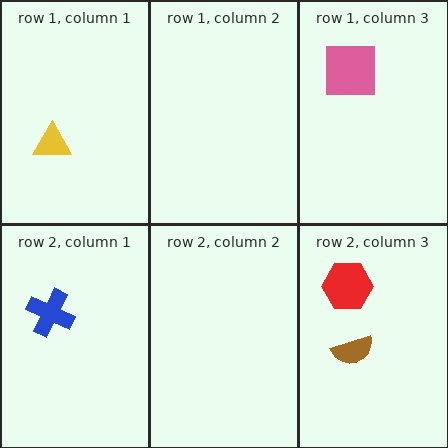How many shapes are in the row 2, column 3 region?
2.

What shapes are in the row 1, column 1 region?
The yellow triangle.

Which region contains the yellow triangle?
The row 1, column 1 region.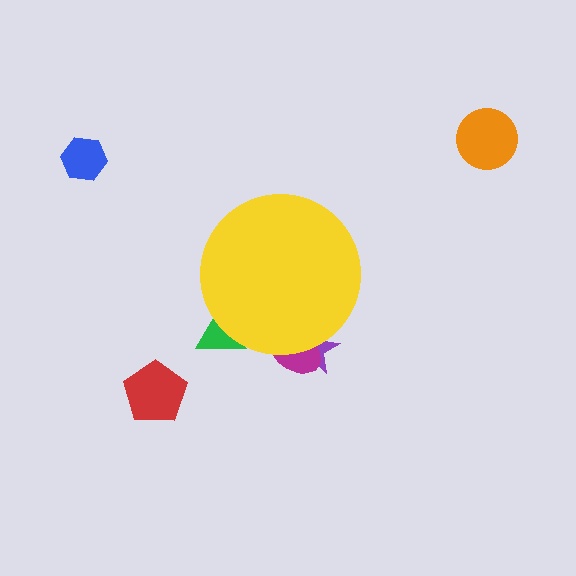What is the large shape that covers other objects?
A yellow circle.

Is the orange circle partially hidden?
No, the orange circle is fully visible.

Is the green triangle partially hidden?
Yes, the green triangle is partially hidden behind the yellow circle.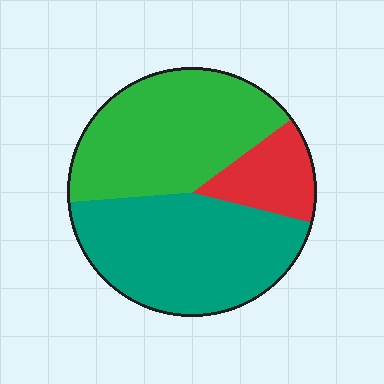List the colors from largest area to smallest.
From largest to smallest: teal, green, red.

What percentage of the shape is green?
Green covers roughly 40% of the shape.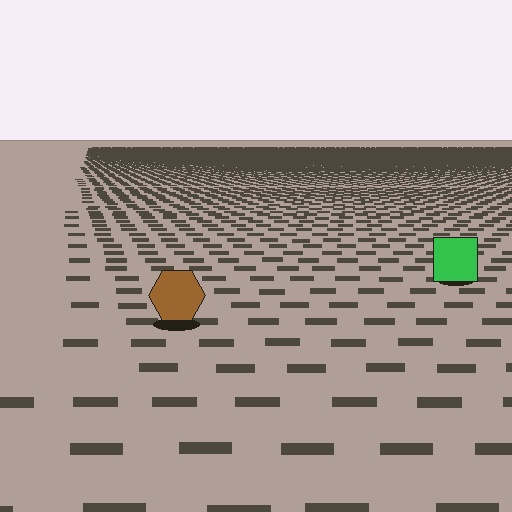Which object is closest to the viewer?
The brown hexagon is closest. The texture marks near it are larger and more spread out.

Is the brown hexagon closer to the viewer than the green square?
Yes. The brown hexagon is closer — you can tell from the texture gradient: the ground texture is coarser near it.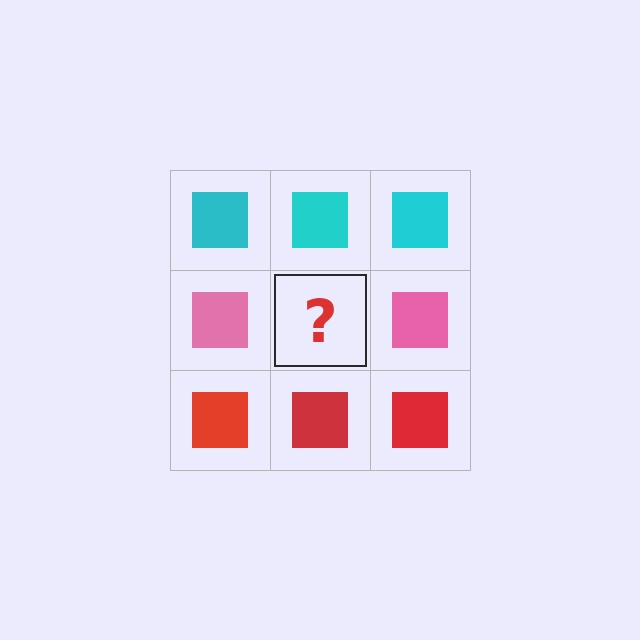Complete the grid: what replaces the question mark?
The question mark should be replaced with a pink square.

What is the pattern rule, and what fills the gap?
The rule is that each row has a consistent color. The gap should be filled with a pink square.